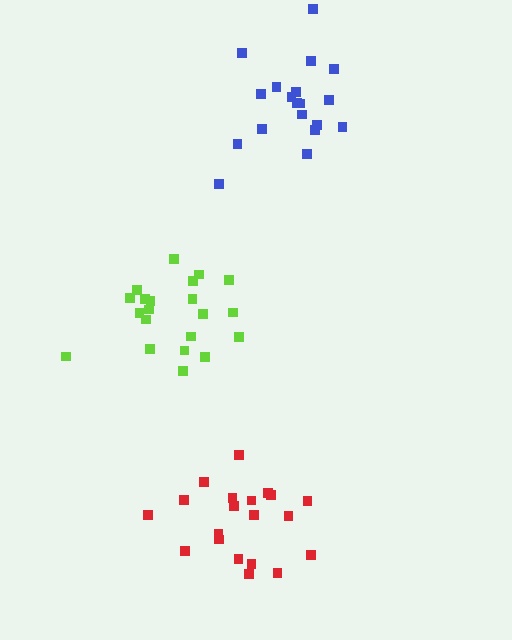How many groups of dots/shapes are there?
There are 3 groups.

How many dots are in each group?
Group 1: 20 dots, Group 2: 19 dots, Group 3: 21 dots (60 total).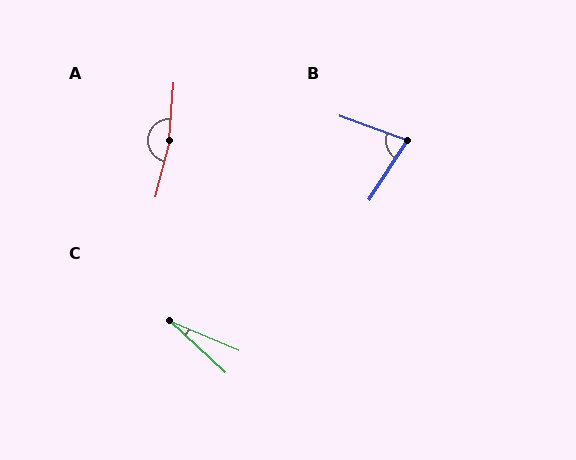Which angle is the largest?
A, at approximately 170 degrees.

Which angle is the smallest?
C, at approximately 20 degrees.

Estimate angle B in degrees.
Approximately 77 degrees.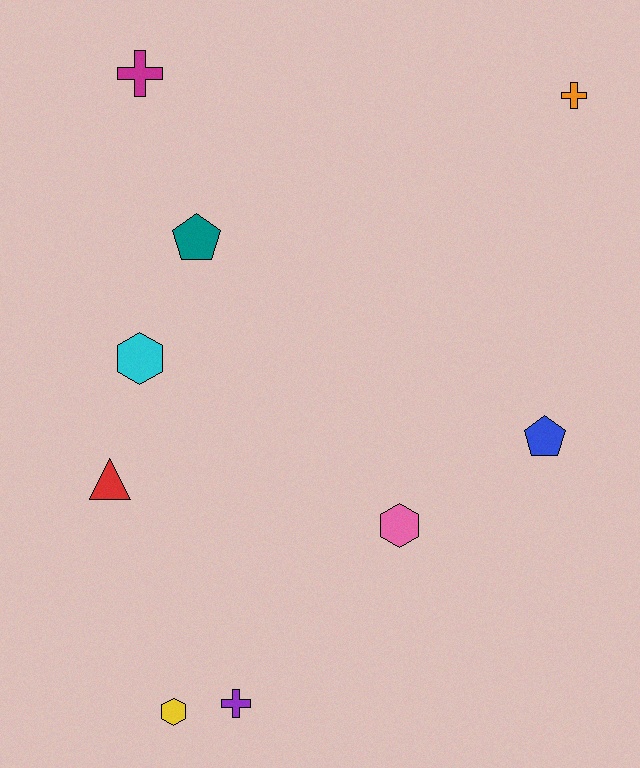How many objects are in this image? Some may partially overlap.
There are 9 objects.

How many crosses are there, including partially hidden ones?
There are 3 crosses.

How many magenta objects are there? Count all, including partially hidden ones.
There is 1 magenta object.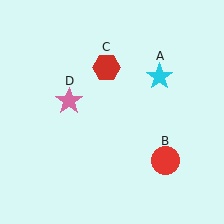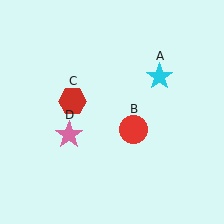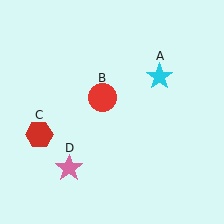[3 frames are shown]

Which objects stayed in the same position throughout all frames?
Cyan star (object A) remained stationary.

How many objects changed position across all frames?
3 objects changed position: red circle (object B), red hexagon (object C), pink star (object D).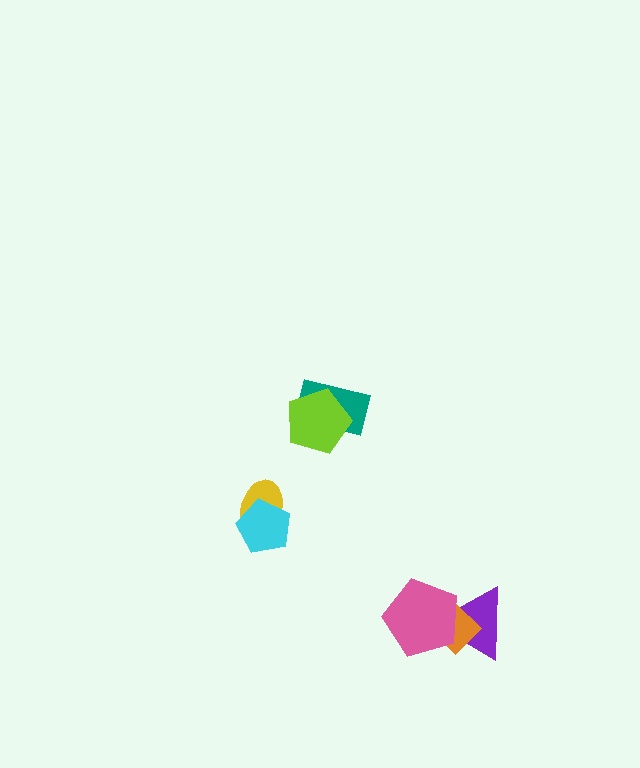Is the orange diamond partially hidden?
Yes, it is partially covered by another shape.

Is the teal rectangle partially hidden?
Yes, it is partially covered by another shape.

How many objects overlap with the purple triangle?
2 objects overlap with the purple triangle.